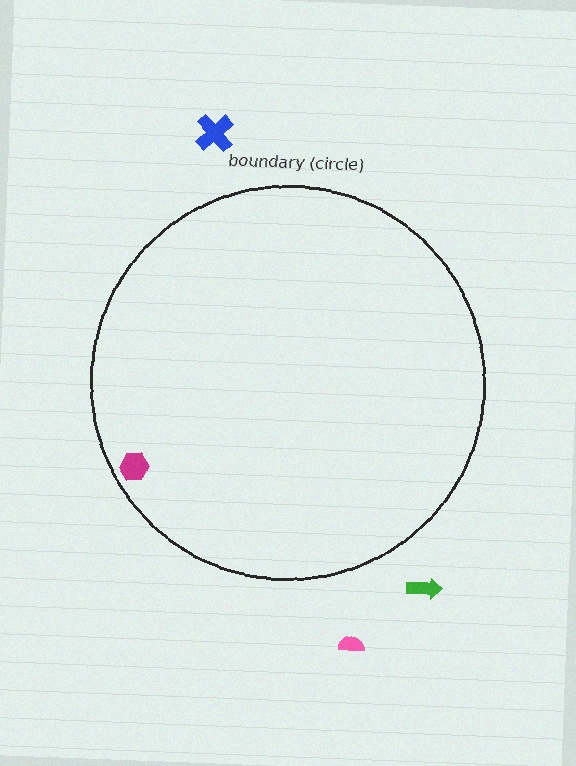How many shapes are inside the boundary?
1 inside, 3 outside.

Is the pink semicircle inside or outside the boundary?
Outside.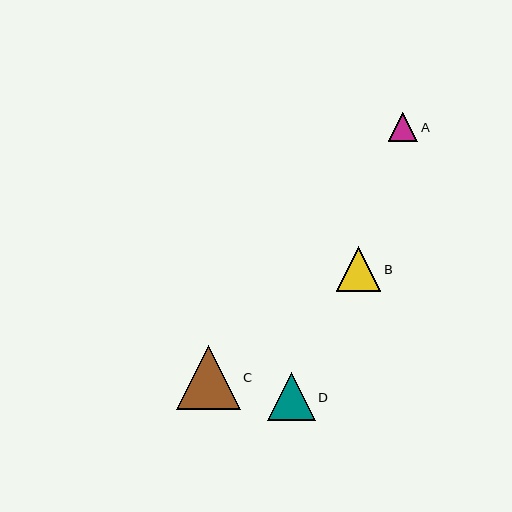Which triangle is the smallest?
Triangle A is the smallest with a size of approximately 29 pixels.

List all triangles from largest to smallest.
From largest to smallest: C, D, B, A.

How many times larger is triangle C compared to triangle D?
Triangle C is approximately 1.3 times the size of triangle D.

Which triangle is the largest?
Triangle C is the largest with a size of approximately 64 pixels.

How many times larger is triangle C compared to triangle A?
Triangle C is approximately 2.2 times the size of triangle A.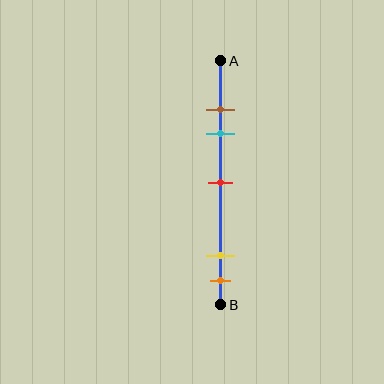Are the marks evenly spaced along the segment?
No, the marks are not evenly spaced.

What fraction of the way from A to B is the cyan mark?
The cyan mark is approximately 30% (0.3) of the way from A to B.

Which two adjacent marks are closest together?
The brown and cyan marks are the closest adjacent pair.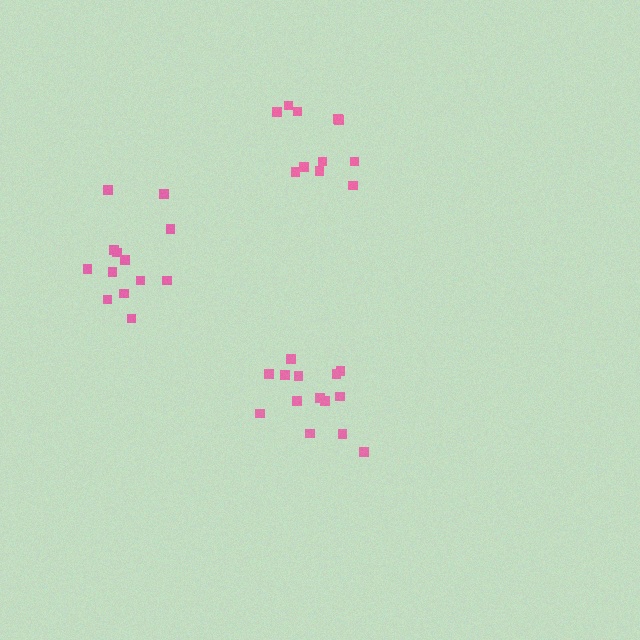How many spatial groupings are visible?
There are 3 spatial groupings.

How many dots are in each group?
Group 1: 14 dots, Group 2: 11 dots, Group 3: 13 dots (38 total).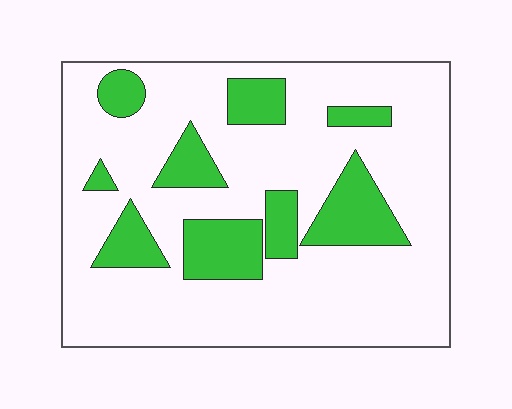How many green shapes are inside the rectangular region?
9.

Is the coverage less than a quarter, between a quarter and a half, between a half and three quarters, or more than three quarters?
Less than a quarter.